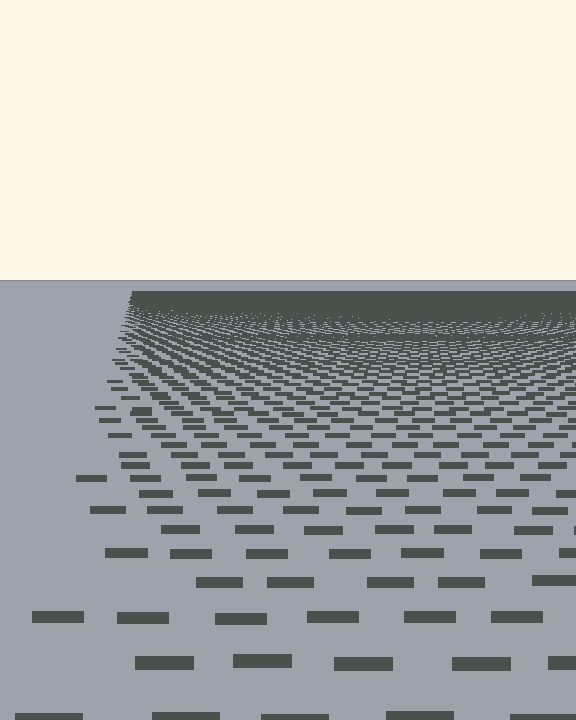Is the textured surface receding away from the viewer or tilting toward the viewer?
The surface is receding away from the viewer. Texture elements get smaller and denser toward the top.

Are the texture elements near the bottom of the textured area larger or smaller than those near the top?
Larger. Near the bottom, elements are closer to the viewer and appear at a bigger on-screen size.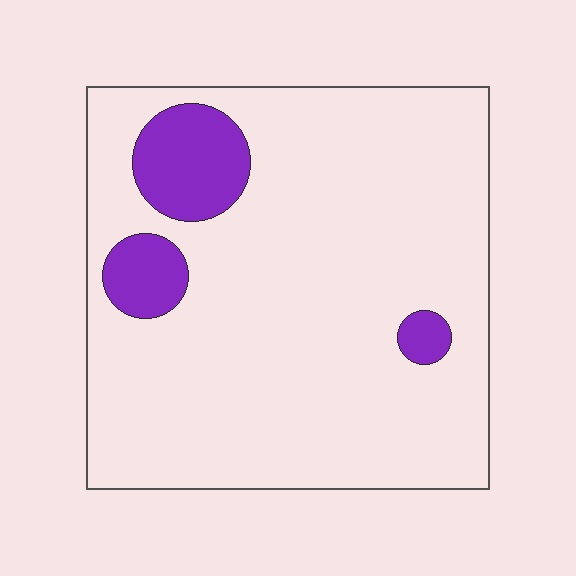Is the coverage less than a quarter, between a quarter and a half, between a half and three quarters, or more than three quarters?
Less than a quarter.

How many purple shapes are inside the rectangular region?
3.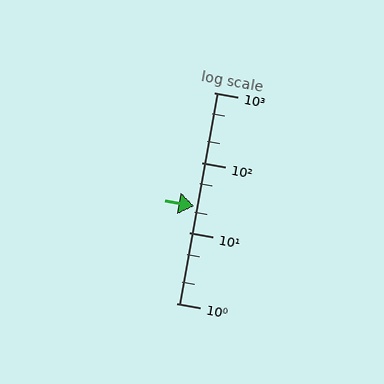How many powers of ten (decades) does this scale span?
The scale spans 3 decades, from 1 to 1000.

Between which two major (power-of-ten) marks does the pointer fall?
The pointer is between 10 and 100.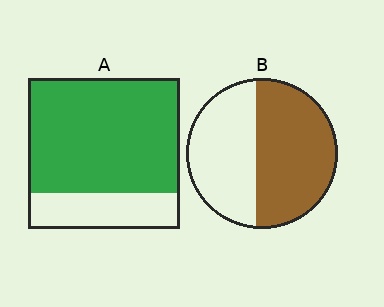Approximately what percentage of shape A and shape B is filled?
A is approximately 75% and B is approximately 55%.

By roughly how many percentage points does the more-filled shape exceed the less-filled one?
By roughly 20 percentage points (A over B).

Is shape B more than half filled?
Yes.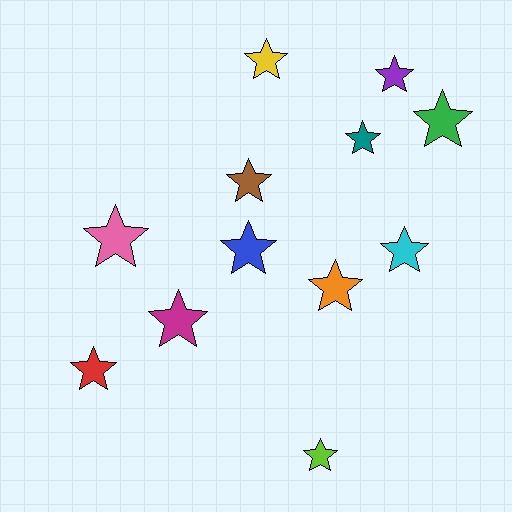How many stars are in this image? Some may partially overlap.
There are 12 stars.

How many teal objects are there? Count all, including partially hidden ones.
There is 1 teal object.